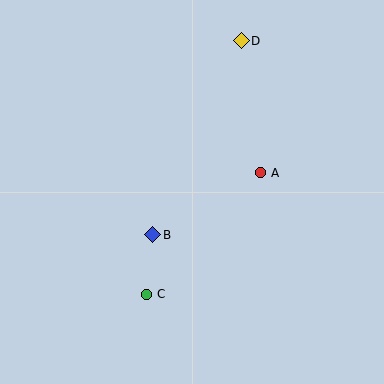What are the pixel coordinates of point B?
Point B is at (153, 235).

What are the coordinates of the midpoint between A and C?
The midpoint between A and C is at (204, 234).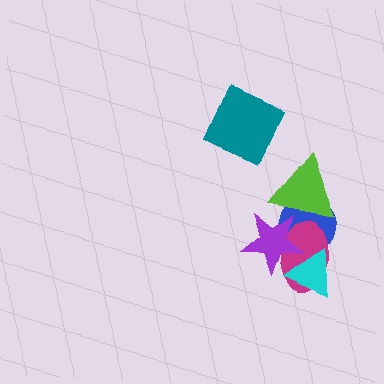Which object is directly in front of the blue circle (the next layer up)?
The lime triangle is directly in front of the blue circle.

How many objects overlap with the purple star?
4 objects overlap with the purple star.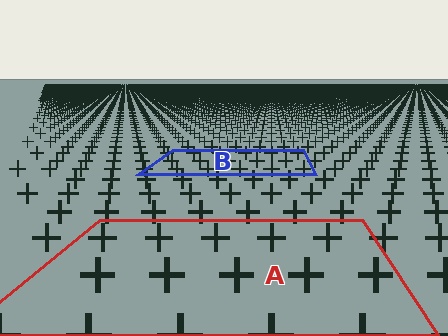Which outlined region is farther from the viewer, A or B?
Region B is farther from the viewer — the texture elements inside it appear smaller and more densely packed.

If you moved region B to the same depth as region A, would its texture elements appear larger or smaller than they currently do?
They would appear larger. At a closer depth, the same texture elements are projected at a bigger on-screen size.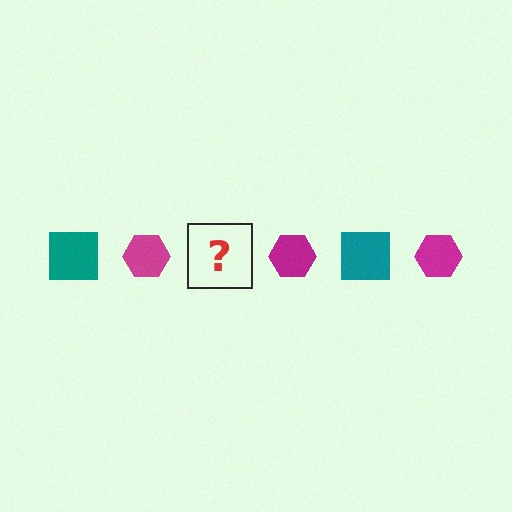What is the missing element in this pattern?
The missing element is a teal square.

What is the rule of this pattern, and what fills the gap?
The rule is that the pattern alternates between teal square and magenta hexagon. The gap should be filled with a teal square.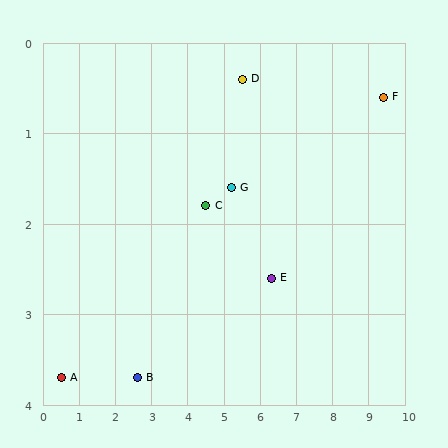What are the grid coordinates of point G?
Point G is at approximately (5.2, 1.6).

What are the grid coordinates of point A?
Point A is at approximately (0.5, 3.7).